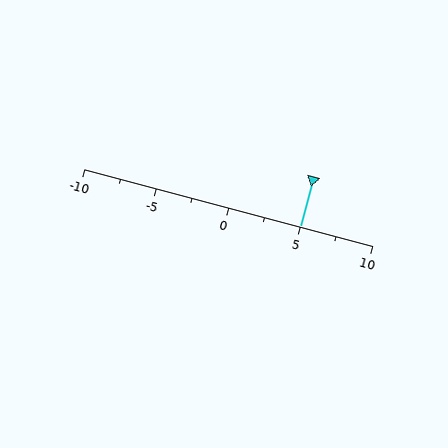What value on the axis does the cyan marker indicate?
The marker indicates approximately 5.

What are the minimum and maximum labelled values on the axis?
The axis runs from -10 to 10.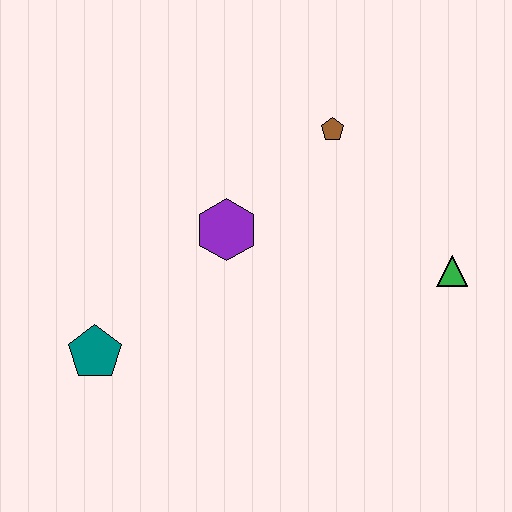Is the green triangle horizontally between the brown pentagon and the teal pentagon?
No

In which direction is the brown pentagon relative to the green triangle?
The brown pentagon is above the green triangle.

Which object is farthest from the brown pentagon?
The teal pentagon is farthest from the brown pentagon.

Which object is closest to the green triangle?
The brown pentagon is closest to the green triangle.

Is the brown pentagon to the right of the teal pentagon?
Yes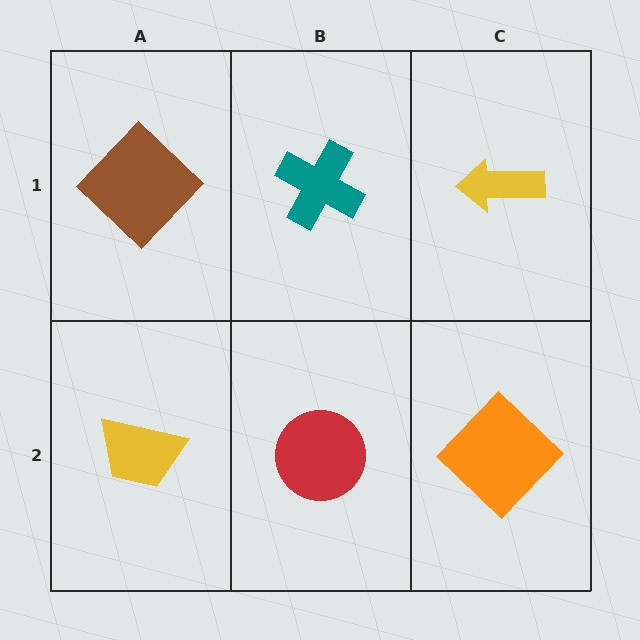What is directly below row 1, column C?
An orange diamond.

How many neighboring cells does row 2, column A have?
2.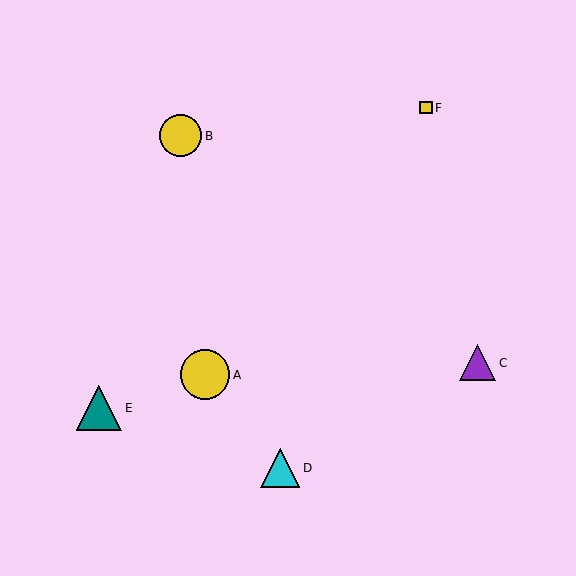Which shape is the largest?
The yellow circle (labeled A) is the largest.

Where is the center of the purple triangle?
The center of the purple triangle is at (478, 363).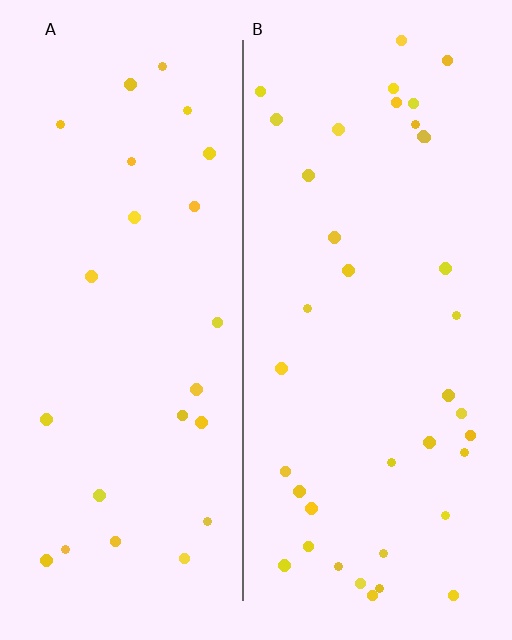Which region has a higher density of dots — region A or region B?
B (the right).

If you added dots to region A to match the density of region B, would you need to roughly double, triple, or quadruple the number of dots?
Approximately double.